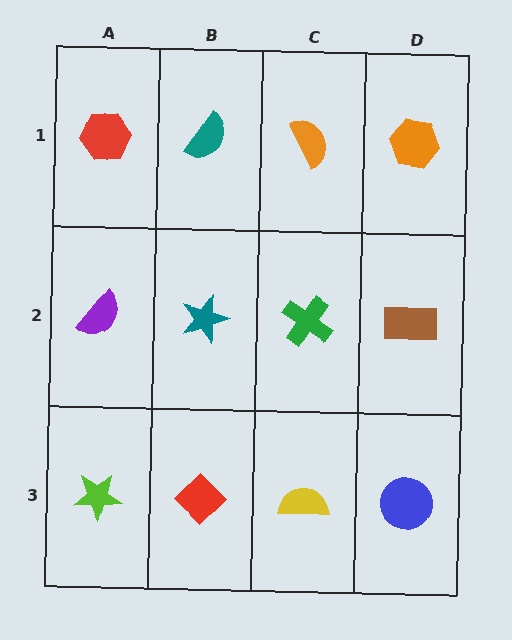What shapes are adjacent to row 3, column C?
A green cross (row 2, column C), a red diamond (row 3, column B), a blue circle (row 3, column D).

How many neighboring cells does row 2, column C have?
4.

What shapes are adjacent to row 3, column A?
A purple semicircle (row 2, column A), a red diamond (row 3, column B).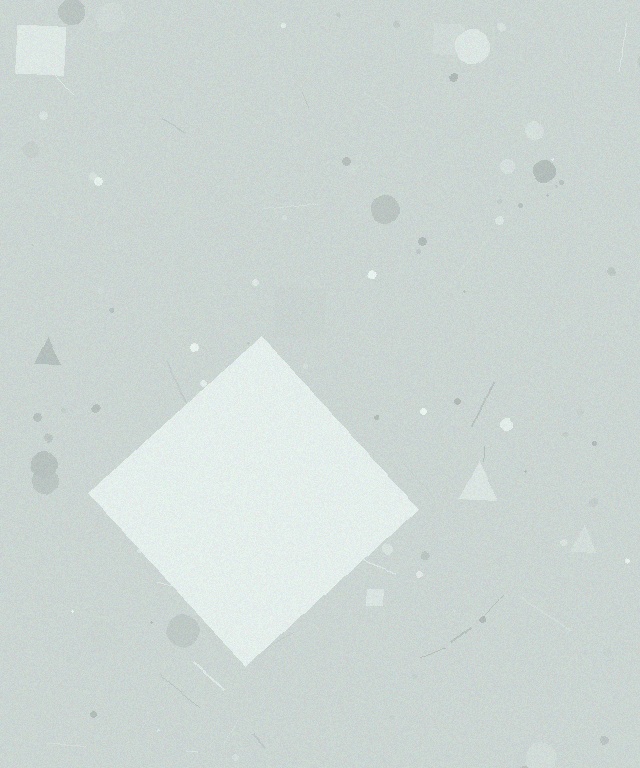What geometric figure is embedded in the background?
A diamond is embedded in the background.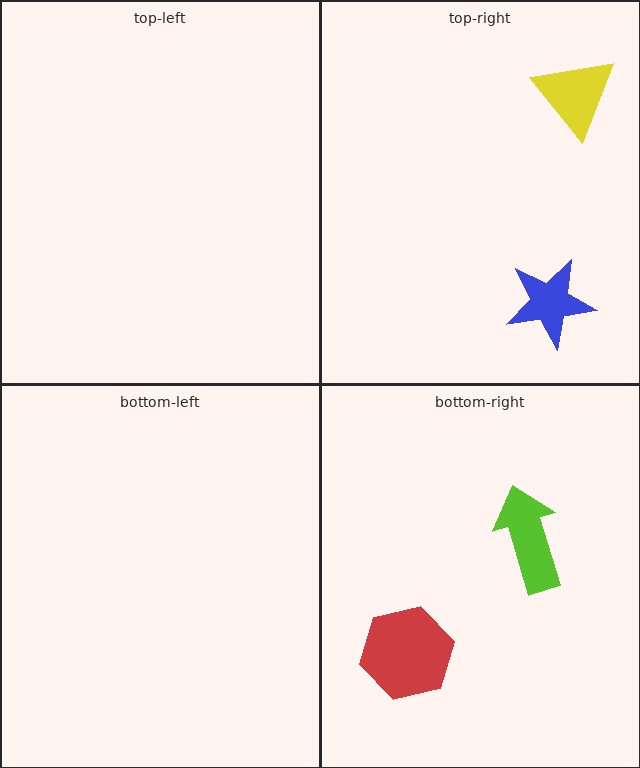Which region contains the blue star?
The top-right region.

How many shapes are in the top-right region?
2.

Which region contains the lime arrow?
The bottom-right region.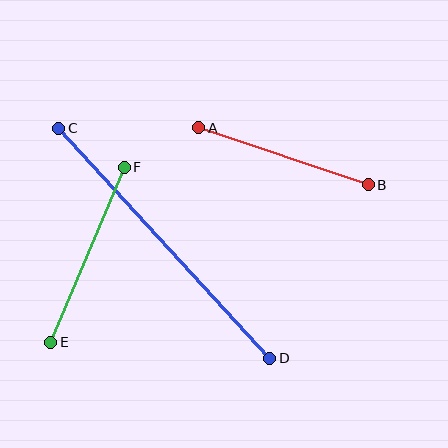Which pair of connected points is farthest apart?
Points C and D are farthest apart.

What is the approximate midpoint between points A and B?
The midpoint is at approximately (283, 156) pixels.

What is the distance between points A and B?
The distance is approximately 179 pixels.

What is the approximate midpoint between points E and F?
The midpoint is at approximately (87, 255) pixels.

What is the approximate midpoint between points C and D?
The midpoint is at approximately (164, 243) pixels.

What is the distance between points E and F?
The distance is approximately 190 pixels.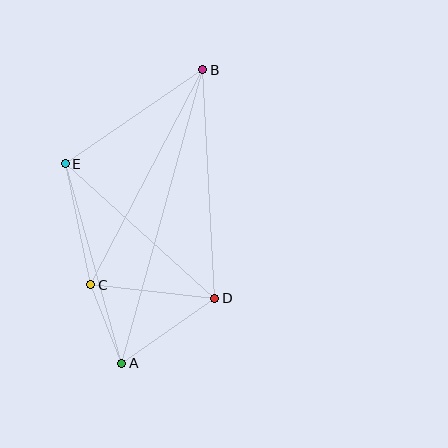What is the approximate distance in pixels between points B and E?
The distance between B and E is approximately 167 pixels.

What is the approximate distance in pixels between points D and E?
The distance between D and E is approximately 201 pixels.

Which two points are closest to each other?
Points A and C are closest to each other.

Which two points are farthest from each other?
Points A and B are farthest from each other.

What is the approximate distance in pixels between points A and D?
The distance between A and D is approximately 113 pixels.